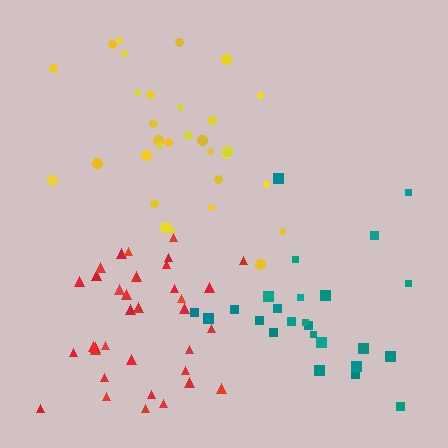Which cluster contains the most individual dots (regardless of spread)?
Red (35).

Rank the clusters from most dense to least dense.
red, yellow, teal.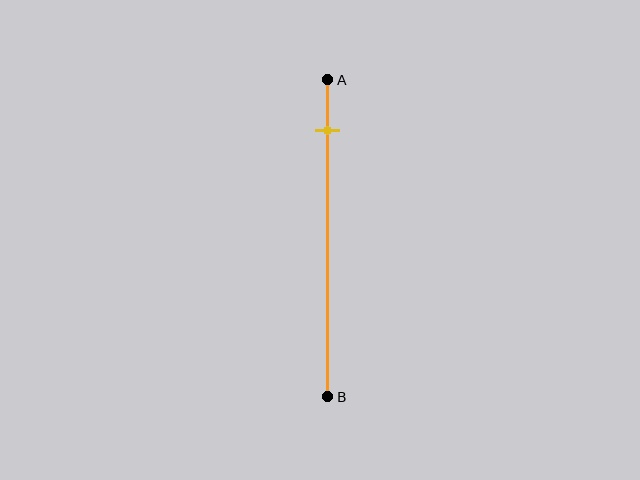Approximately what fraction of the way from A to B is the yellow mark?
The yellow mark is approximately 15% of the way from A to B.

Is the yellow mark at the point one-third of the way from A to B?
No, the mark is at about 15% from A, not at the 33% one-third point.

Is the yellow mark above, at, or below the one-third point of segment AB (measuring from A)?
The yellow mark is above the one-third point of segment AB.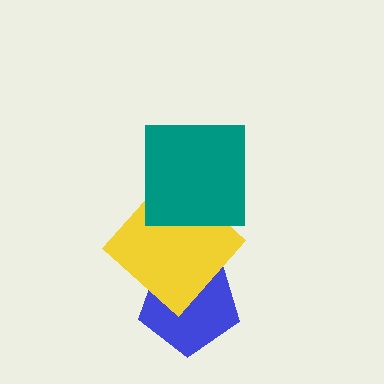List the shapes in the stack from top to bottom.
From top to bottom: the teal square, the yellow diamond, the blue pentagon.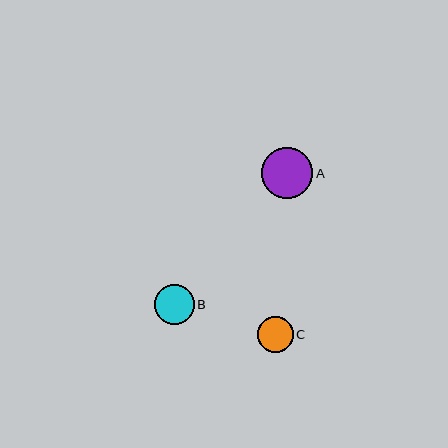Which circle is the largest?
Circle A is the largest with a size of approximately 51 pixels.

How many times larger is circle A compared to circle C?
Circle A is approximately 1.4 times the size of circle C.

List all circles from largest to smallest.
From largest to smallest: A, B, C.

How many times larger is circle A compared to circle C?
Circle A is approximately 1.4 times the size of circle C.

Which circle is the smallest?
Circle C is the smallest with a size of approximately 36 pixels.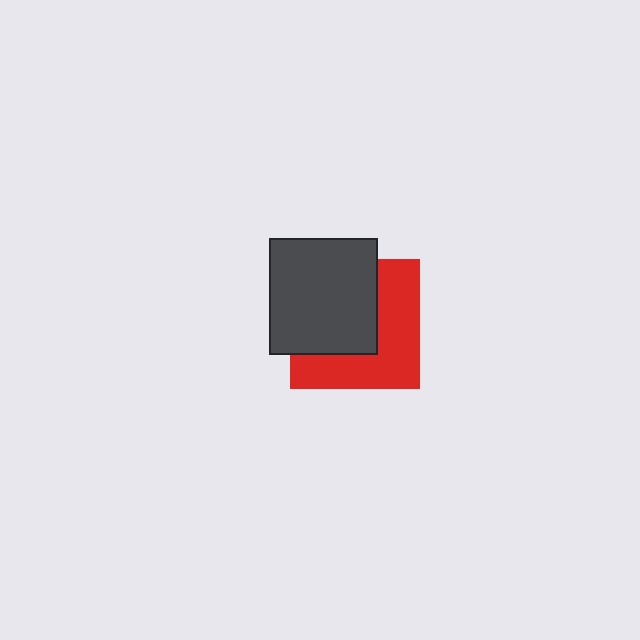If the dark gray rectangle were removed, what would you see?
You would see the complete red square.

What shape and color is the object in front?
The object in front is a dark gray rectangle.